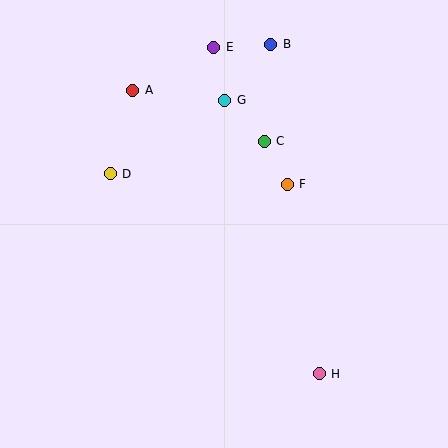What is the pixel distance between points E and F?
The distance between E and F is 156 pixels.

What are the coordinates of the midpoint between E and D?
The midpoint between E and D is at (162, 110).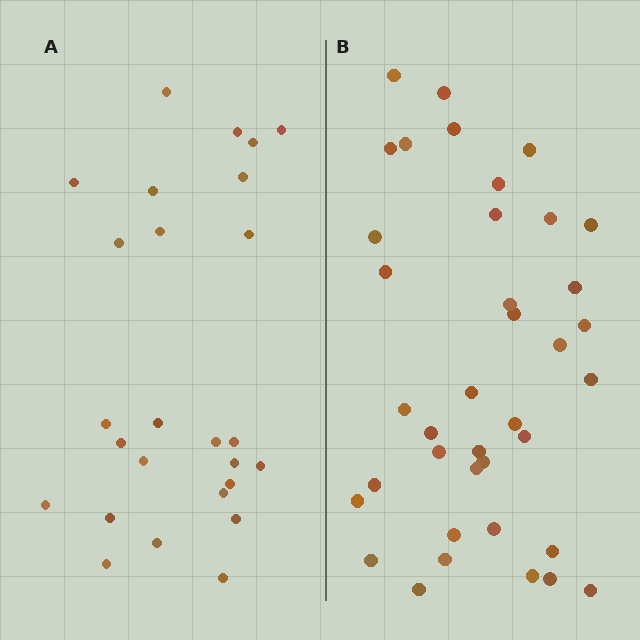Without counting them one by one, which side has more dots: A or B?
Region B (the right region) has more dots.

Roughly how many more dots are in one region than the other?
Region B has roughly 12 or so more dots than region A.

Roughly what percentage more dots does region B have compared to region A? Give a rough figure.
About 45% more.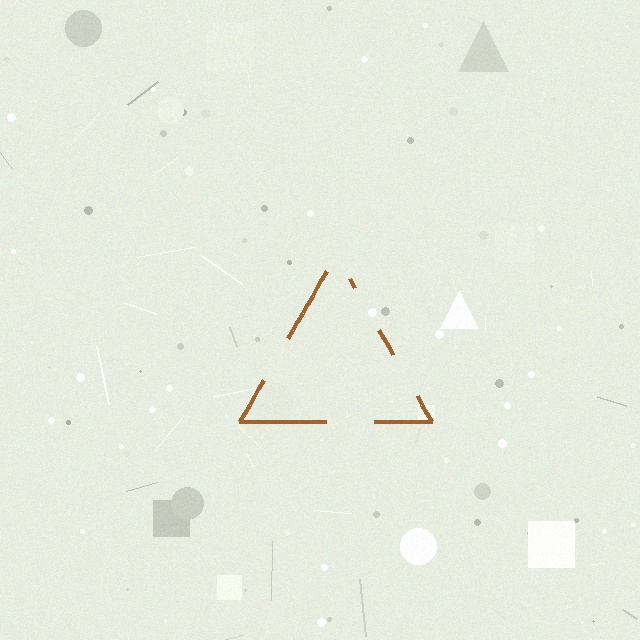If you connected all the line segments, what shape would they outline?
They would outline a triangle.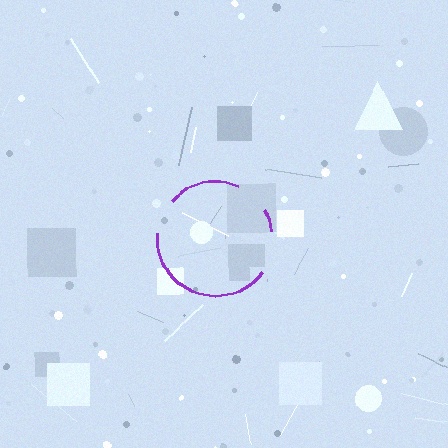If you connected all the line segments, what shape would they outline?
They would outline a circle.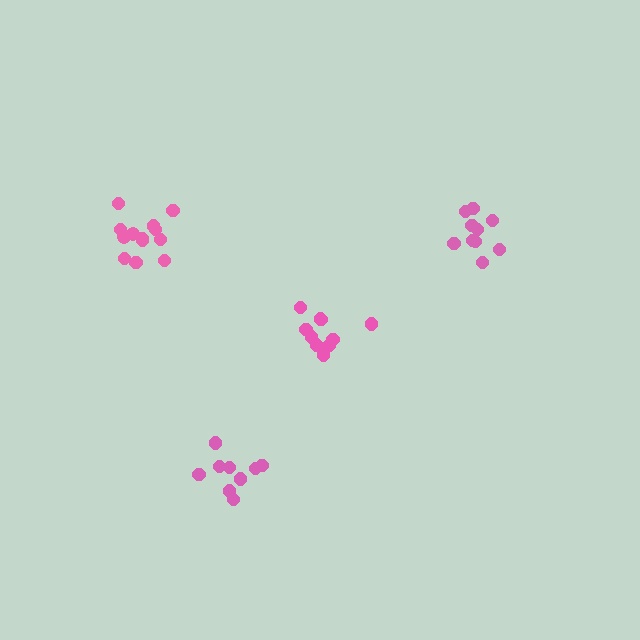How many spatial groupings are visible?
There are 4 spatial groupings.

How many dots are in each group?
Group 1: 9 dots, Group 2: 10 dots, Group 3: 13 dots, Group 4: 10 dots (42 total).